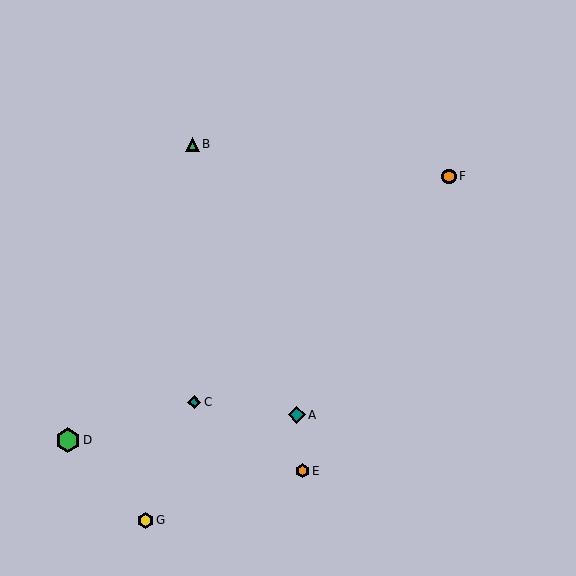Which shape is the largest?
The green hexagon (labeled D) is the largest.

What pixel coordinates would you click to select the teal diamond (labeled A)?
Click at (297, 415) to select the teal diamond A.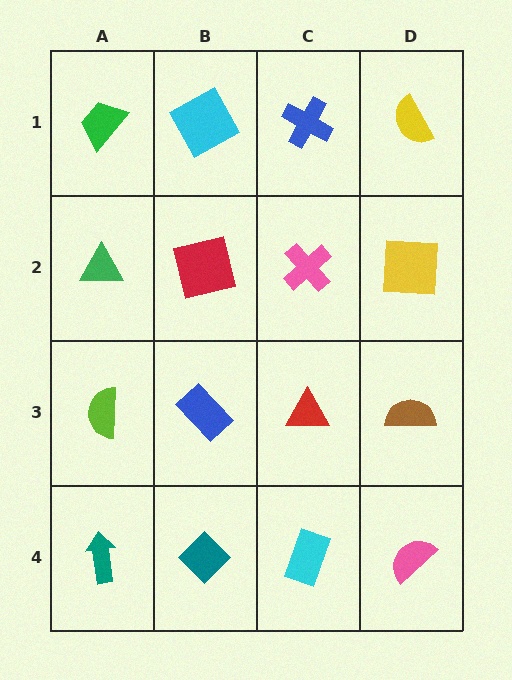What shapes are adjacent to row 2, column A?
A green trapezoid (row 1, column A), a lime semicircle (row 3, column A), a red square (row 2, column B).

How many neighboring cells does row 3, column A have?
3.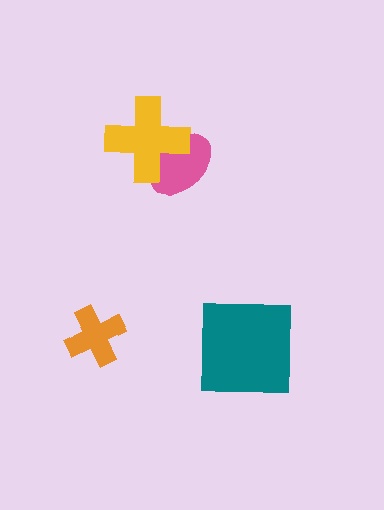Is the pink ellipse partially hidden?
Yes, it is partially covered by another shape.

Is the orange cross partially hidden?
No, no other shape covers it.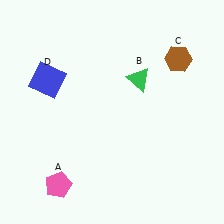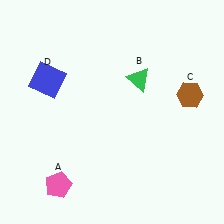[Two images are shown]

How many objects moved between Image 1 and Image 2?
1 object moved between the two images.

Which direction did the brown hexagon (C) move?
The brown hexagon (C) moved down.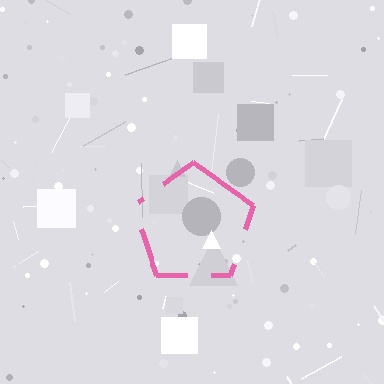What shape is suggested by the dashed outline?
The dashed outline suggests a pentagon.